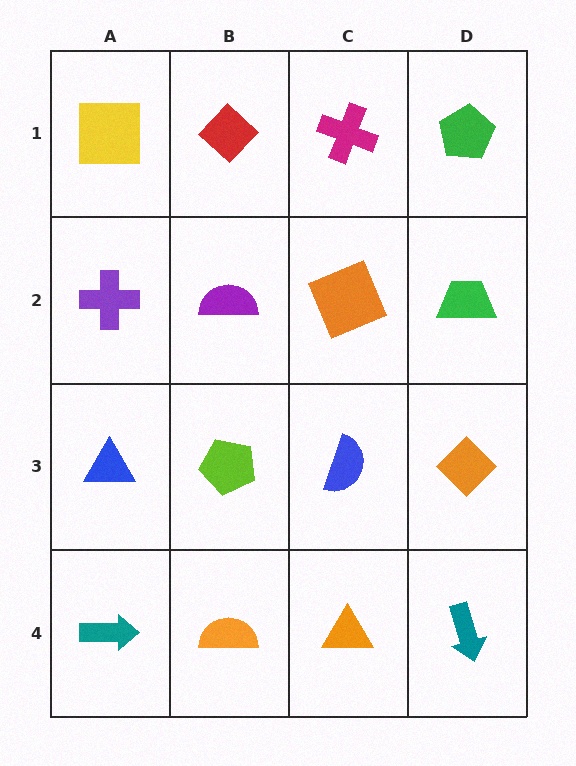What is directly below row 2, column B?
A lime pentagon.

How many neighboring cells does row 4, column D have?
2.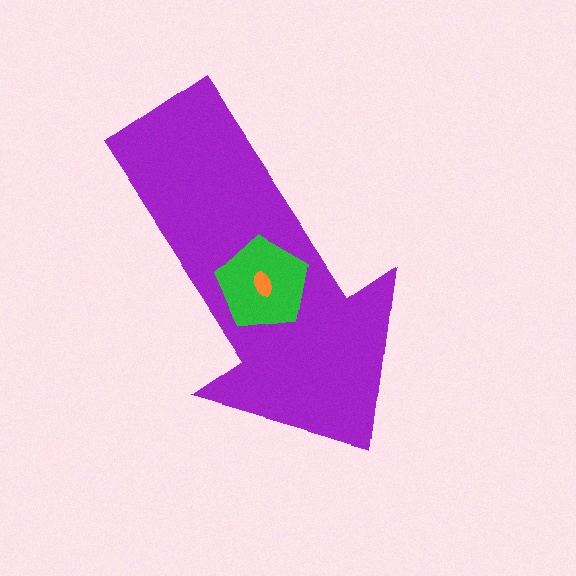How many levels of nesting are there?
3.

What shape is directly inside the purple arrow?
The green pentagon.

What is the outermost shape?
The purple arrow.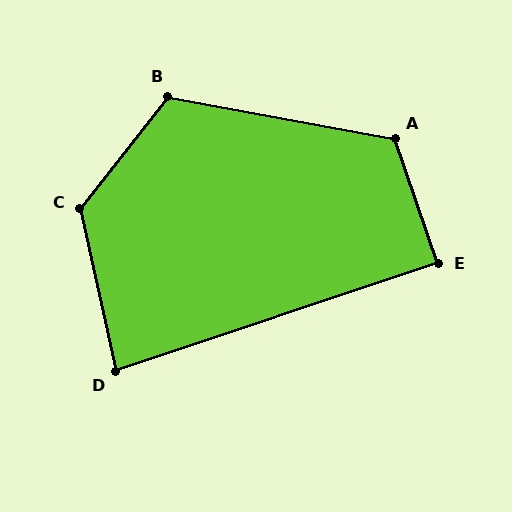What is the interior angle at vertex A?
Approximately 119 degrees (obtuse).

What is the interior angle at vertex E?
Approximately 90 degrees (approximately right).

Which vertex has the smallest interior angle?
D, at approximately 84 degrees.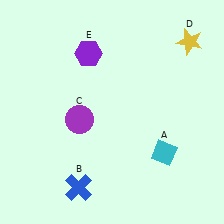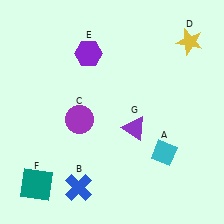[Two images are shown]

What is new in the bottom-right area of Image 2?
A purple triangle (G) was added in the bottom-right area of Image 2.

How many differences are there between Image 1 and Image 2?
There are 2 differences between the two images.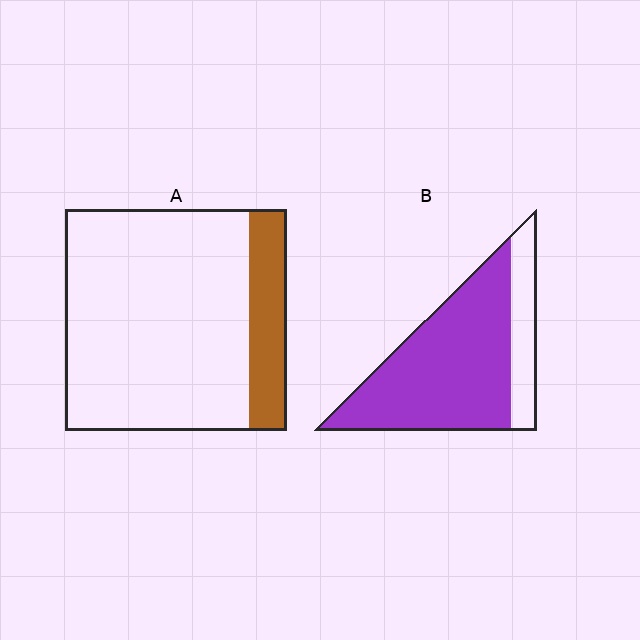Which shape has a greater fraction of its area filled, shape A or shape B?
Shape B.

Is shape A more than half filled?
No.